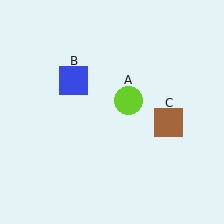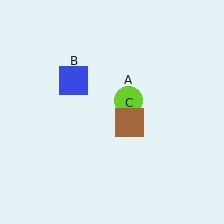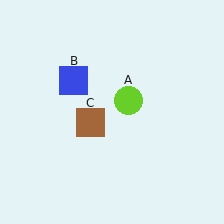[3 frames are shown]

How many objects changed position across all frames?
1 object changed position: brown square (object C).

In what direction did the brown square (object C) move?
The brown square (object C) moved left.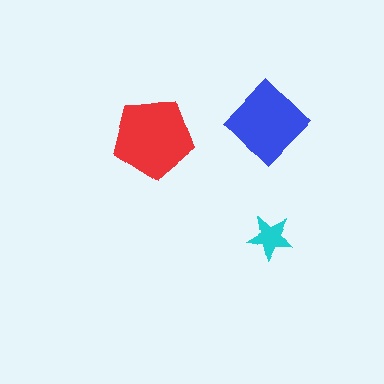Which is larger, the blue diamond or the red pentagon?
The red pentagon.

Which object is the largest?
The red pentagon.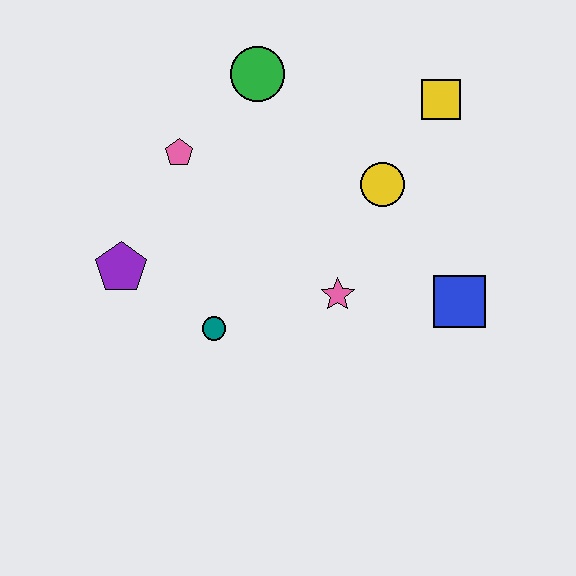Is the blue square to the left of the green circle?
No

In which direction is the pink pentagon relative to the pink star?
The pink pentagon is to the left of the pink star.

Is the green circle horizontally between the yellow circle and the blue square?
No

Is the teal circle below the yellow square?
Yes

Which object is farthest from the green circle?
The blue square is farthest from the green circle.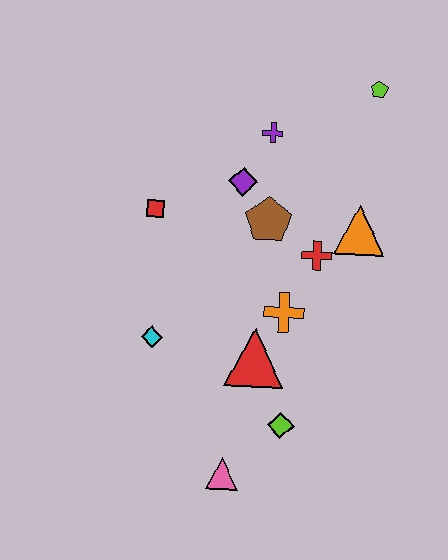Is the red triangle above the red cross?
No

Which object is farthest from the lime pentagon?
The pink triangle is farthest from the lime pentagon.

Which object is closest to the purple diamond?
The brown pentagon is closest to the purple diamond.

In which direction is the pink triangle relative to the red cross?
The pink triangle is below the red cross.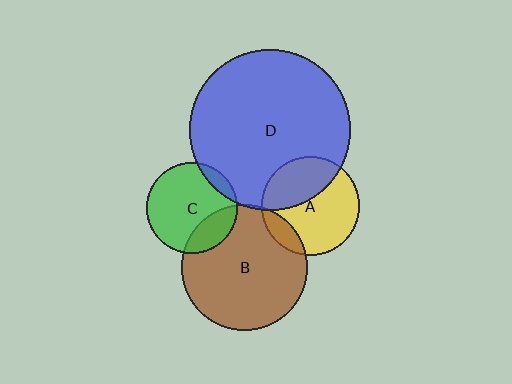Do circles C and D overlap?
Yes.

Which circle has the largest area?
Circle D (blue).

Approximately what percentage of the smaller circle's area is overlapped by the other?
Approximately 10%.